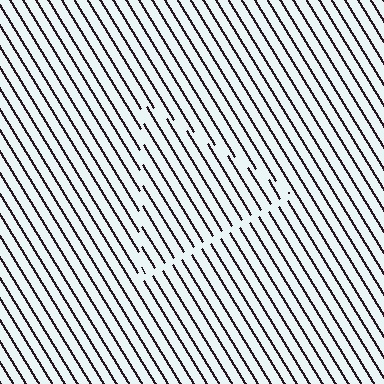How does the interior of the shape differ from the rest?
The interior of the shape contains the same grating, shifted by half a period — the contour is defined by the phase discontinuity where line-ends from the inner and outer gratings abut.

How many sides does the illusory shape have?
3 sides — the line-ends trace a triangle.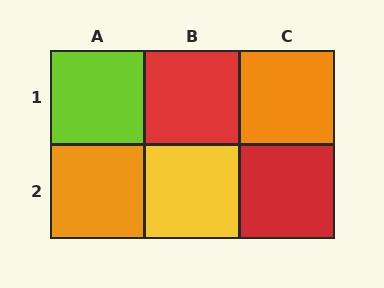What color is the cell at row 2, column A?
Orange.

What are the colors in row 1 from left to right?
Lime, red, orange.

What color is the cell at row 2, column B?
Yellow.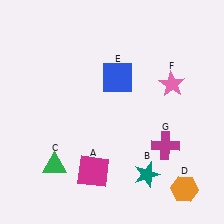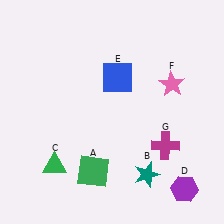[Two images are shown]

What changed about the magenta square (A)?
In Image 1, A is magenta. In Image 2, it changed to green.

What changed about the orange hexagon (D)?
In Image 1, D is orange. In Image 2, it changed to purple.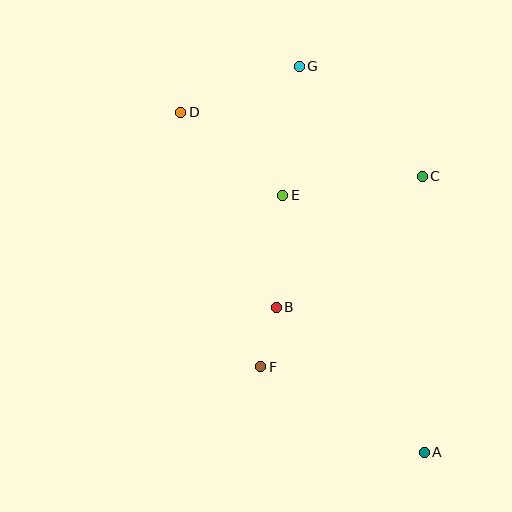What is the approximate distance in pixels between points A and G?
The distance between A and G is approximately 405 pixels.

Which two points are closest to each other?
Points B and F are closest to each other.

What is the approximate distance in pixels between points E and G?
The distance between E and G is approximately 130 pixels.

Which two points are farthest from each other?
Points A and D are farthest from each other.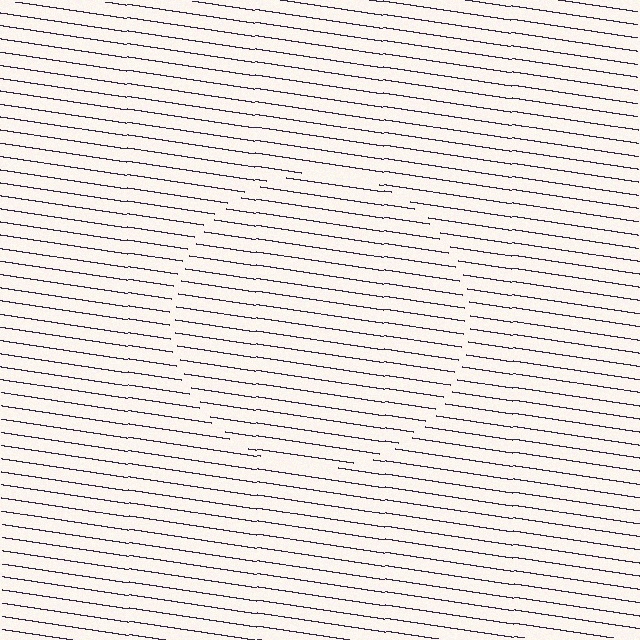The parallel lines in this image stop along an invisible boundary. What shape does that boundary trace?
An illusory circle. The interior of the shape contains the same grating, shifted by half a period — the contour is defined by the phase discontinuity where line-ends from the inner and outer gratings abut.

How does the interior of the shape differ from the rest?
The interior of the shape contains the same grating, shifted by half a period — the contour is defined by the phase discontinuity where line-ends from the inner and outer gratings abut.